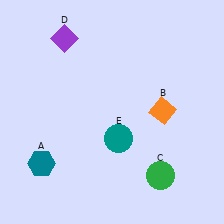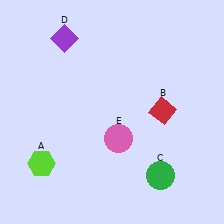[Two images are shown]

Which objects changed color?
A changed from teal to lime. B changed from orange to red. E changed from teal to pink.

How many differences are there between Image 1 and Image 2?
There are 3 differences between the two images.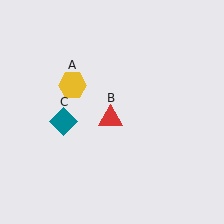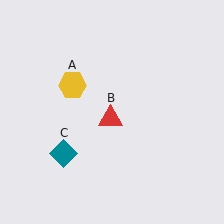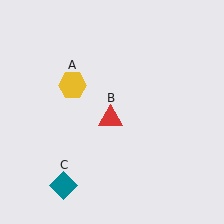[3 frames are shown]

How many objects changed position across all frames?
1 object changed position: teal diamond (object C).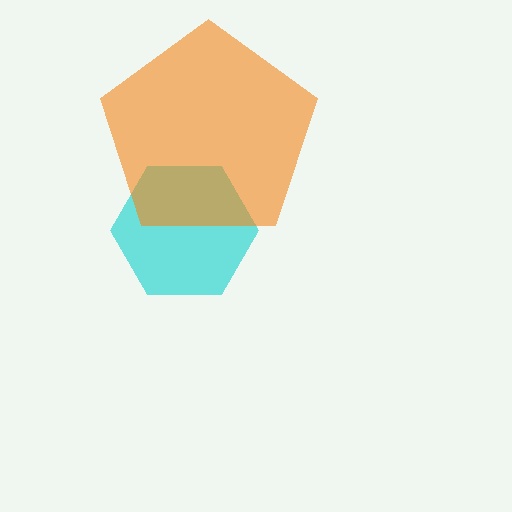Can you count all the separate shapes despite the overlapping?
Yes, there are 2 separate shapes.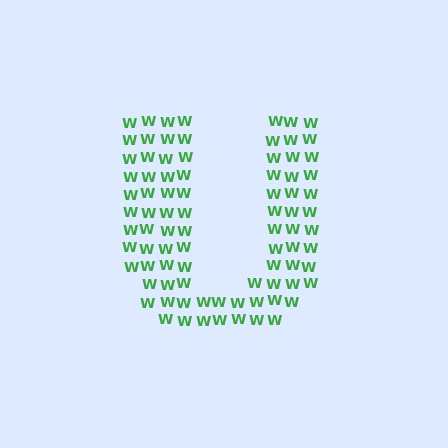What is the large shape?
The large shape is the letter U.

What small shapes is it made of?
It is made of small letter W's.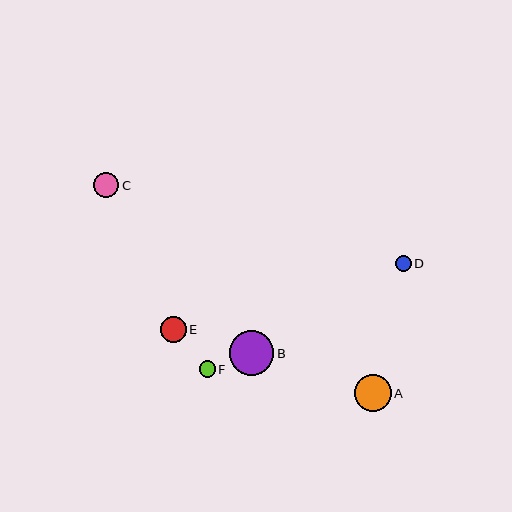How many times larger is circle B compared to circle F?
Circle B is approximately 2.7 times the size of circle F.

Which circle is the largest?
Circle B is the largest with a size of approximately 44 pixels.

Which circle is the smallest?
Circle D is the smallest with a size of approximately 15 pixels.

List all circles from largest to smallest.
From largest to smallest: B, A, E, C, F, D.